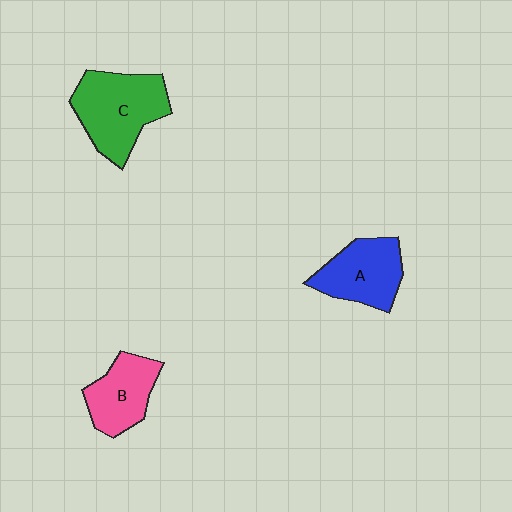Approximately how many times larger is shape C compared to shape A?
Approximately 1.3 times.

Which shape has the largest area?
Shape C (green).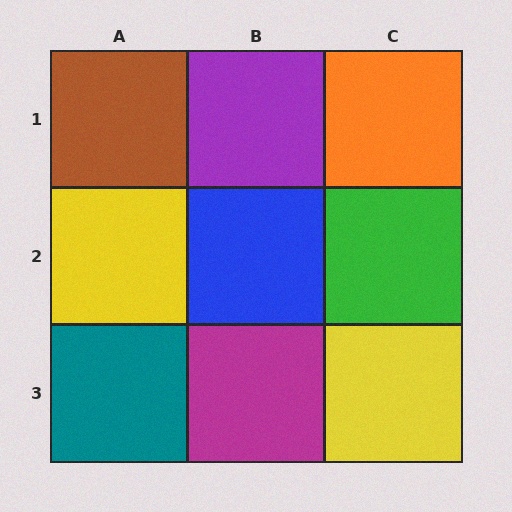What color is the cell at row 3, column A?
Teal.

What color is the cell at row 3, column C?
Yellow.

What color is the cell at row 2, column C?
Green.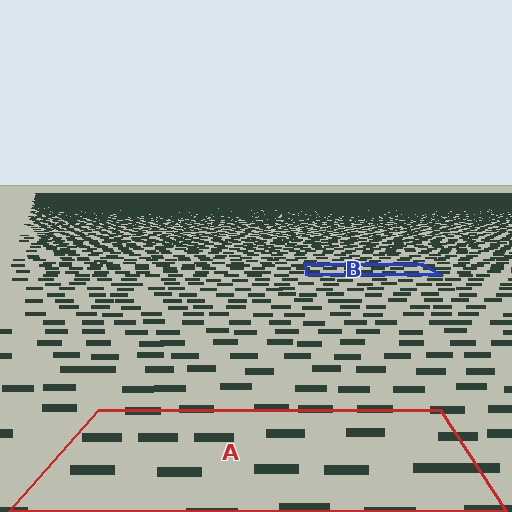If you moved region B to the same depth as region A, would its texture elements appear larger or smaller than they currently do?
They would appear larger. At a closer depth, the same texture elements are projected at a bigger on-screen size.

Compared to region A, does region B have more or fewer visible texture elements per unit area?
Region B has more texture elements per unit area — they are packed more densely because it is farther away.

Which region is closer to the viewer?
Region A is closer. The texture elements there are larger and more spread out.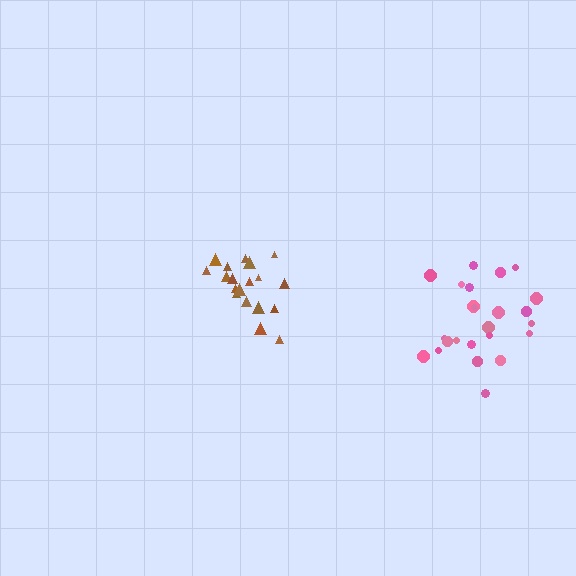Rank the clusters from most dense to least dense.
brown, pink.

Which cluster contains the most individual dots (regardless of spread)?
Pink (24).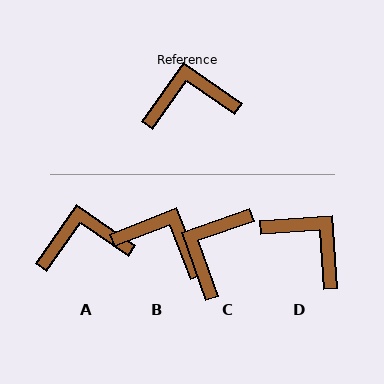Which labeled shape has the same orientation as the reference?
A.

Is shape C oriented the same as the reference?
No, it is off by about 54 degrees.